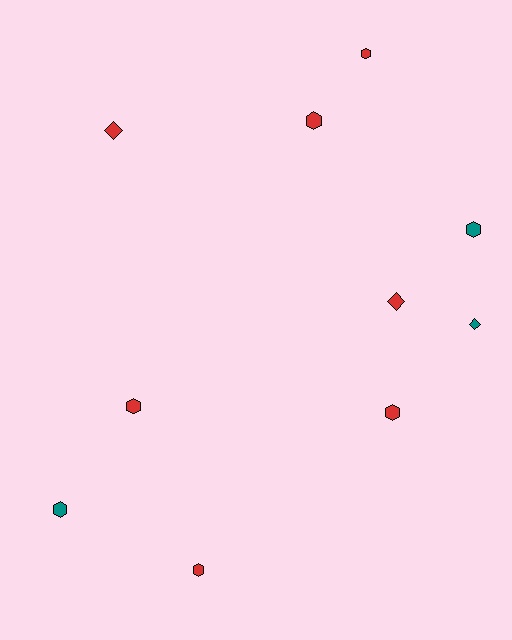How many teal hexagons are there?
There are 2 teal hexagons.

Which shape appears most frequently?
Hexagon, with 7 objects.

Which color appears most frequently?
Red, with 7 objects.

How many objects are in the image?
There are 10 objects.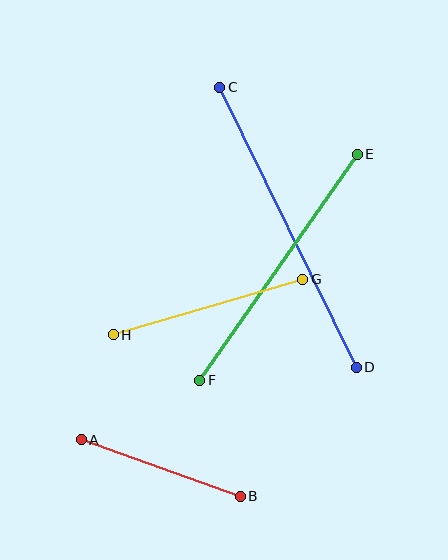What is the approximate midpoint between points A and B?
The midpoint is at approximately (161, 468) pixels.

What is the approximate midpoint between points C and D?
The midpoint is at approximately (288, 227) pixels.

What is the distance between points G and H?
The distance is approximately 197 pixels.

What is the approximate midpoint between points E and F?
The midpoint is at approximately (279, 267) pixels.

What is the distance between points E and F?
The distance is approximately 275 pixels.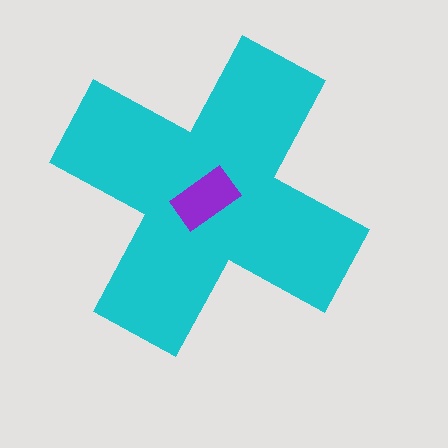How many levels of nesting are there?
2.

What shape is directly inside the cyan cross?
The purple rectangle.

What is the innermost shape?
The purple rectangle.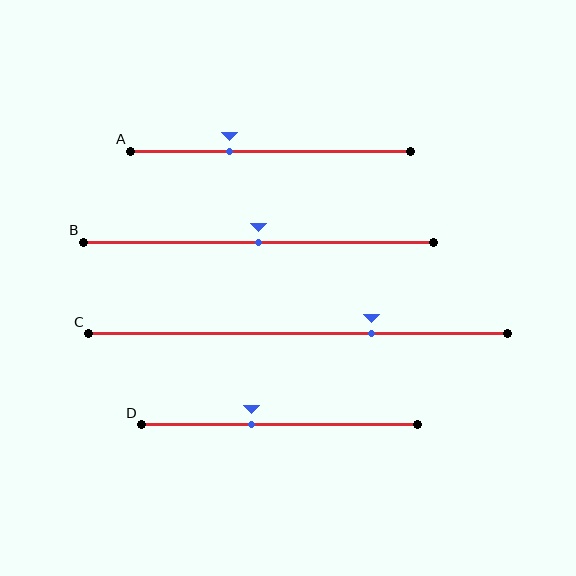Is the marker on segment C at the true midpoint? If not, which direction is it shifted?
No, the marker on segment C is shifted to the right by about 18% of the segment length.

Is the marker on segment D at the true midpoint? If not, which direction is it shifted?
No, the marker on segment D is shifted to the left by about 10% of the segment length.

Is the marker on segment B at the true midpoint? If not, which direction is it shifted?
Yes, the marker on segment B is at the true midpoint.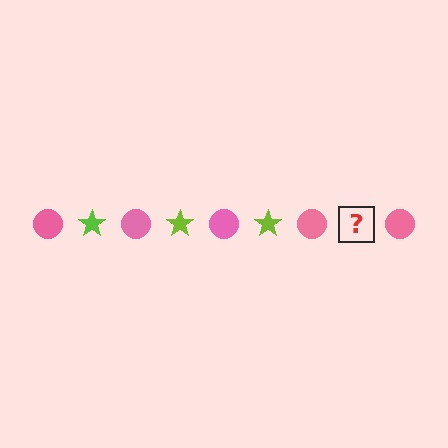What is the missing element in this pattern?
The missing element is a lime star.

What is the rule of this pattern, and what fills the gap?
The rule is that the pattern alternates between pink circle and lime star. The gap should be filled with a lime star.